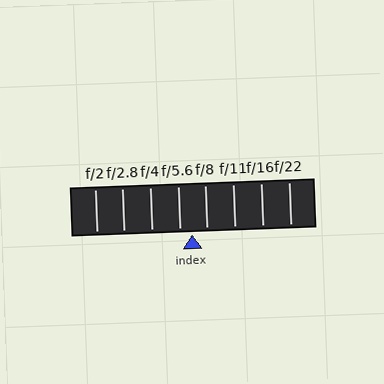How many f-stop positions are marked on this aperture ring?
There are 8 f-stop positions marked.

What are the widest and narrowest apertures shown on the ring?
The widest aperture shown is f/2 and the narrowest is f/22.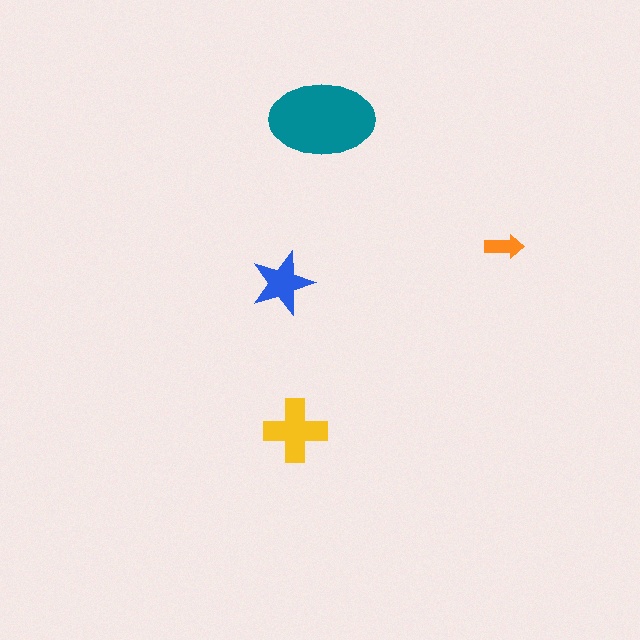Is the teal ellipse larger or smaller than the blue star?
Larger.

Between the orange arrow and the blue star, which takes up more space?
The blue star.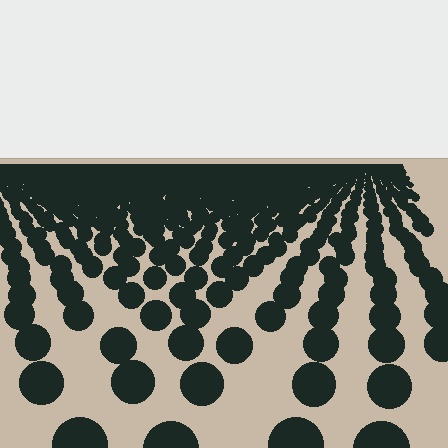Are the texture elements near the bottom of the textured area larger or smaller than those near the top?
Larger. Near the bottom, elements are closer to the viewer and appear at a bigger on-screen size.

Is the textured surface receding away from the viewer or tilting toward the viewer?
The surface is receding away from the viewer. Texture elements get smaller and denser toward the top.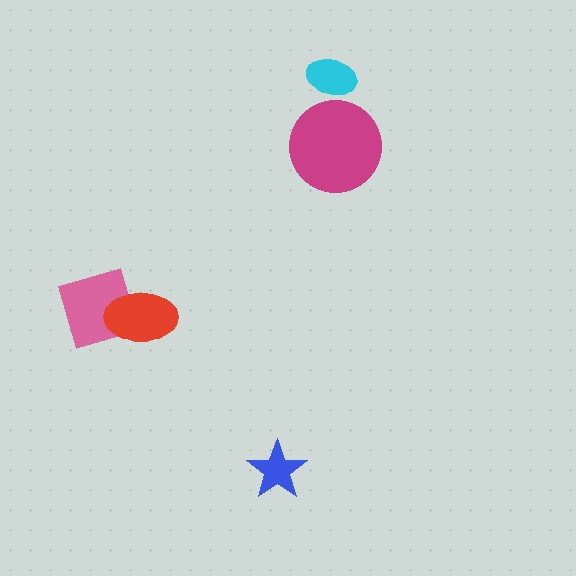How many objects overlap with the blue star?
0 objects overlap with the blue star.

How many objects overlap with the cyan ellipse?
0 objects overlap with the cyan ellipse.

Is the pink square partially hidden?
Yes, it is partially covered by another shape.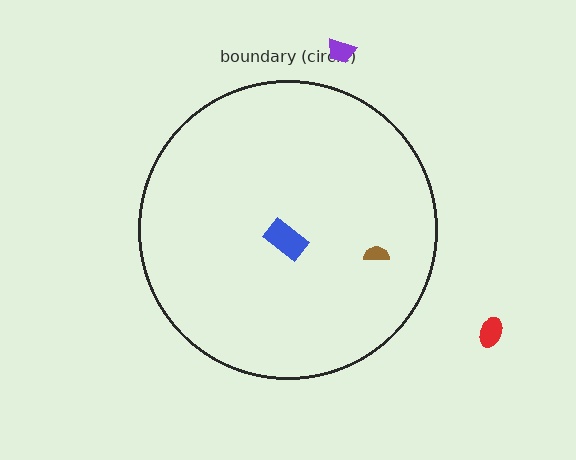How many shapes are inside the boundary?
2 inside, 2 outside.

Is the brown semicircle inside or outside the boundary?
Inside.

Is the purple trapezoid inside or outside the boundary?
Outside.